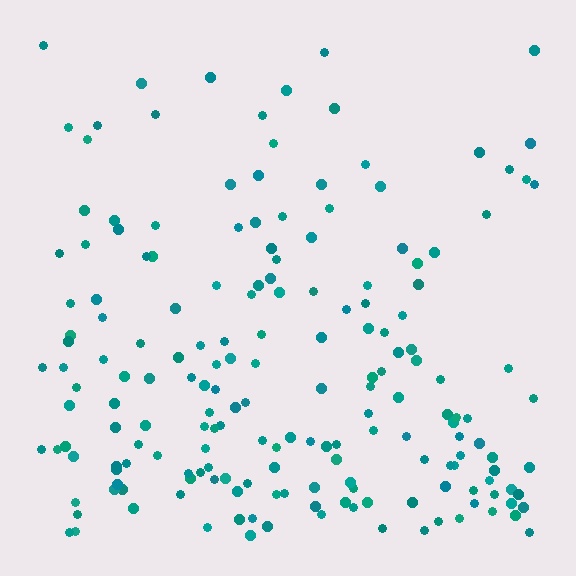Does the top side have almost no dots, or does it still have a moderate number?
Still a moderate number, just noticeably fewer than the bottom.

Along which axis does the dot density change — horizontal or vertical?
Vertical.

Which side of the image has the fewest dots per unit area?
The top.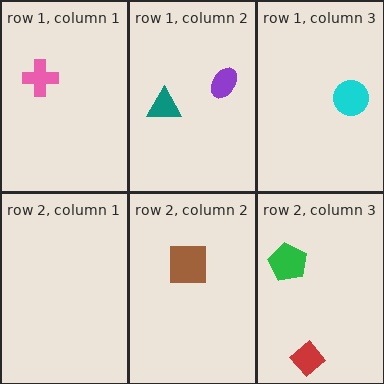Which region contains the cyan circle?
The row 1, column 3 region.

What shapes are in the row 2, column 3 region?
The green pentagon, the red diamond.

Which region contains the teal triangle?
The row 1, column 2 region.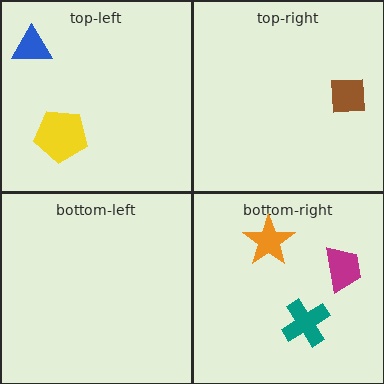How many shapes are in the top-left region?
2.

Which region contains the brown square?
The top-right region.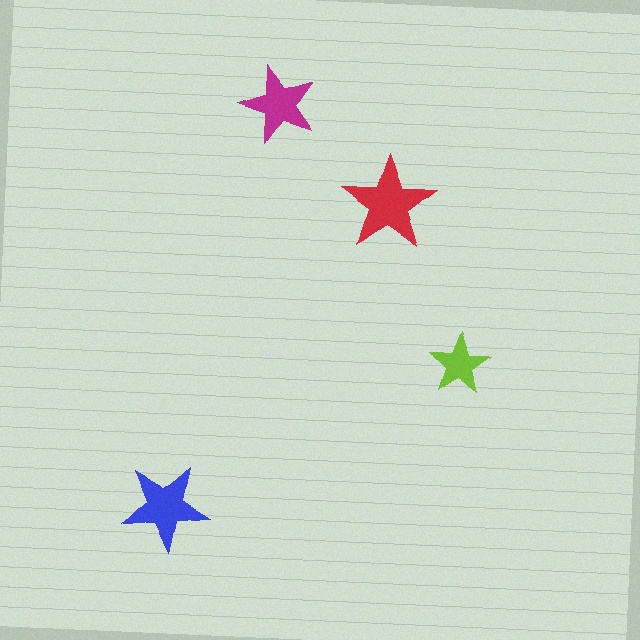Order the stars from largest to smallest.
the red one, the blue one, the magenta one, the lime one.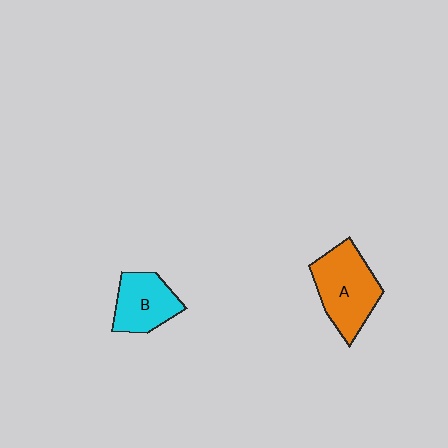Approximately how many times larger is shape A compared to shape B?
Approximately 1.4 times.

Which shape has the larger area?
Shape A (orange).